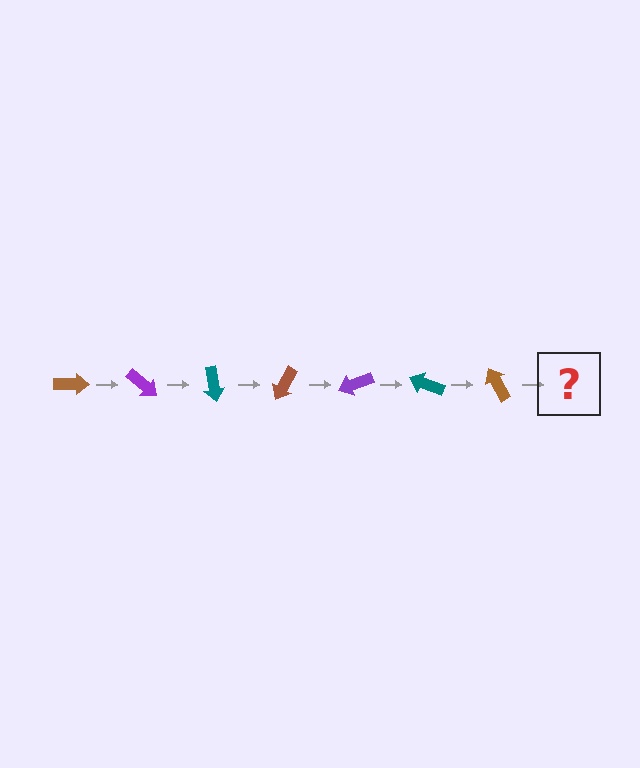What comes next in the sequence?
The next element should be a purple arrow, rotated 280 degrees from the start.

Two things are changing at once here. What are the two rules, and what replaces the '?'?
The two rules are that it rotates 40 degrees each step and the color cycles through brown, purple, and teal. The '?' should be a purple arrow, rotated 280 degrees from the start.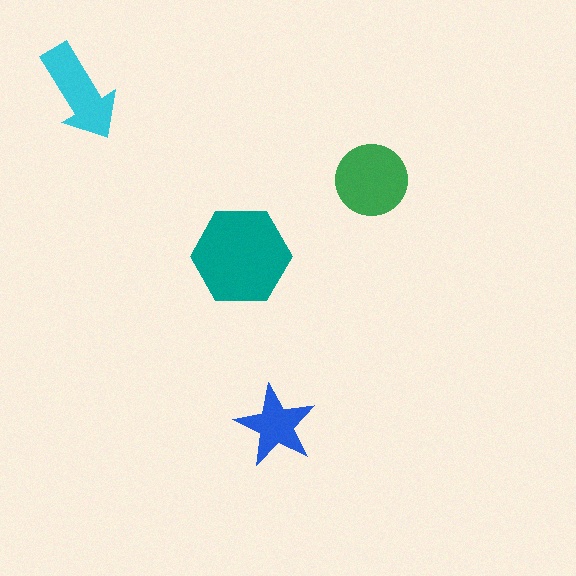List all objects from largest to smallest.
The teal hexagon, the green circle, the cyan arrow, the blue star.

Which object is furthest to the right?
The green circle is rightmost.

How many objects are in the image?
There are 4 objects in the image.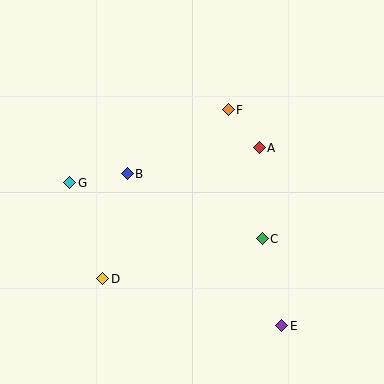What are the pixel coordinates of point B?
Point B is at (127, 174).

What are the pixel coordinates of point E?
Point E is at (282, 326).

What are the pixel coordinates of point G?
Point G is at (70, 183).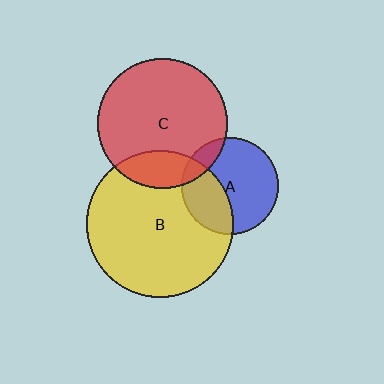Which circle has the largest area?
Circle B (yellow).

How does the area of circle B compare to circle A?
Approximately 2.3 times.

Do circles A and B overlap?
Yes.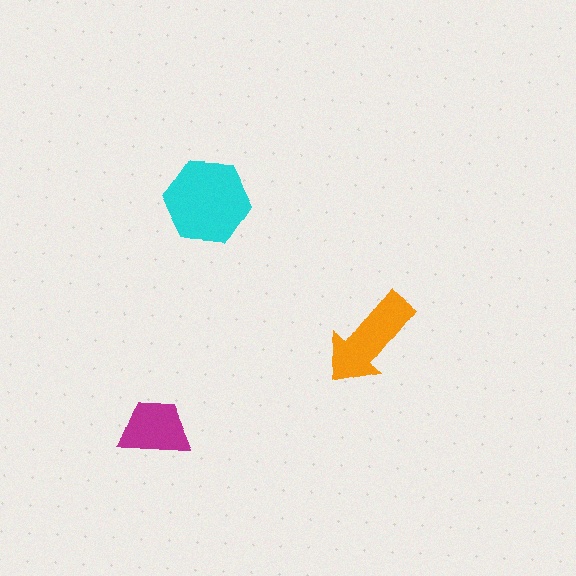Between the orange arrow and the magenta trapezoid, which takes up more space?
The orange arrow.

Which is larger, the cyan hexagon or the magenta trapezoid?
The cyan hexagon.